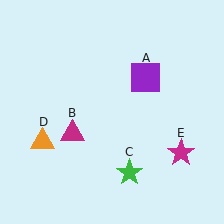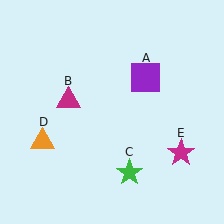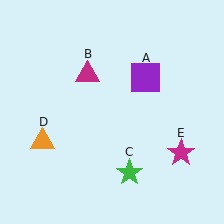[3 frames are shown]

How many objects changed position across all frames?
1 object changed position: magenta triangle (object B).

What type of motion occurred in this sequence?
The magenta triangle (object B) rotated clockwise around the center of the scene.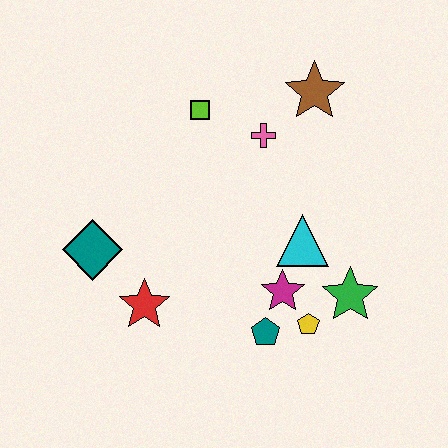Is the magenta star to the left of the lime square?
No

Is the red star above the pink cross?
No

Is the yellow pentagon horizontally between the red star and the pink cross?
No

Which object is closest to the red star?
The teal diamond is closest to the red star.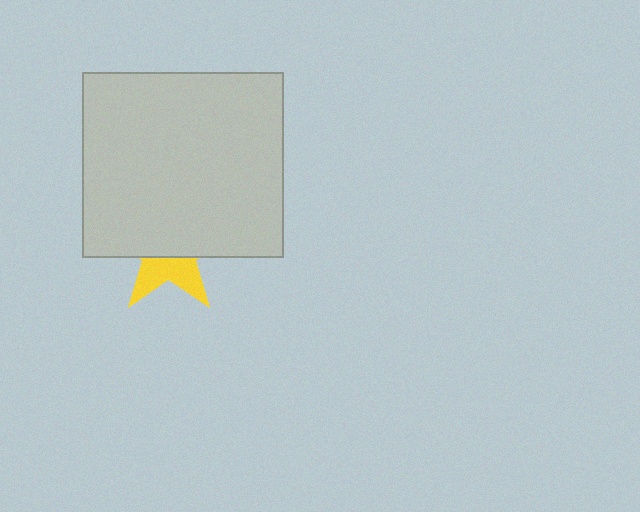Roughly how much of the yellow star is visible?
A small part of it is visible (roughly 39%).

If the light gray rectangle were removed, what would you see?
You would see the complete yellow star.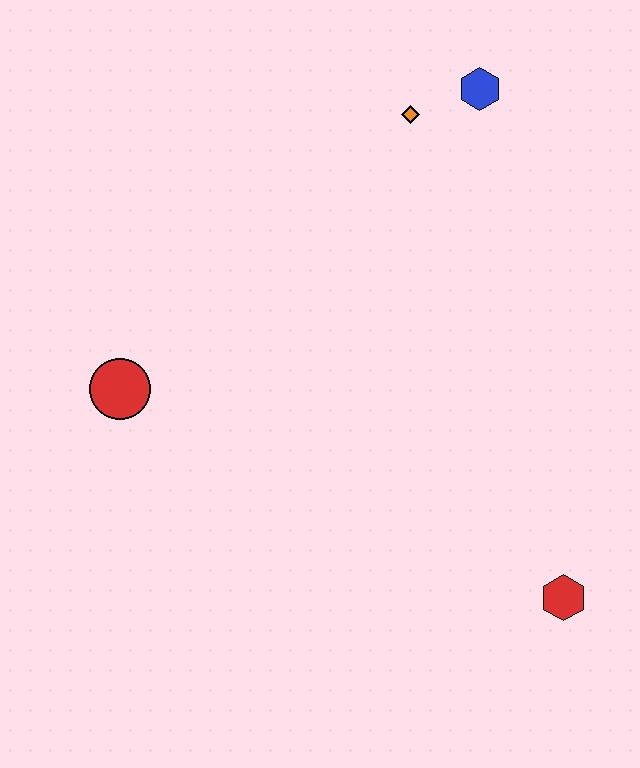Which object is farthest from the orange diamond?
The red hexagon is farthest from the orange diamond.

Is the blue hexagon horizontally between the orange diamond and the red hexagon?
Yes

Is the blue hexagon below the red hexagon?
No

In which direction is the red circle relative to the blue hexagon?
The red circle is to the left of the blue hexagon.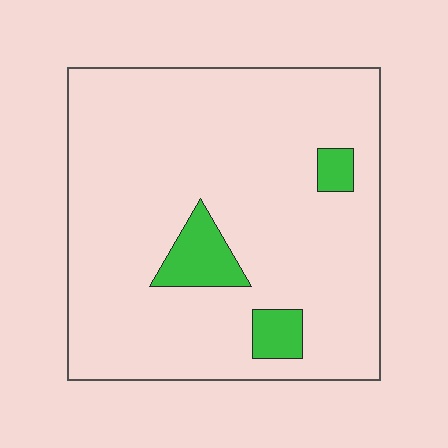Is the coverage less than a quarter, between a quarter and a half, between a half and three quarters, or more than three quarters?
Less than a quarter.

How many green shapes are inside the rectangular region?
3.